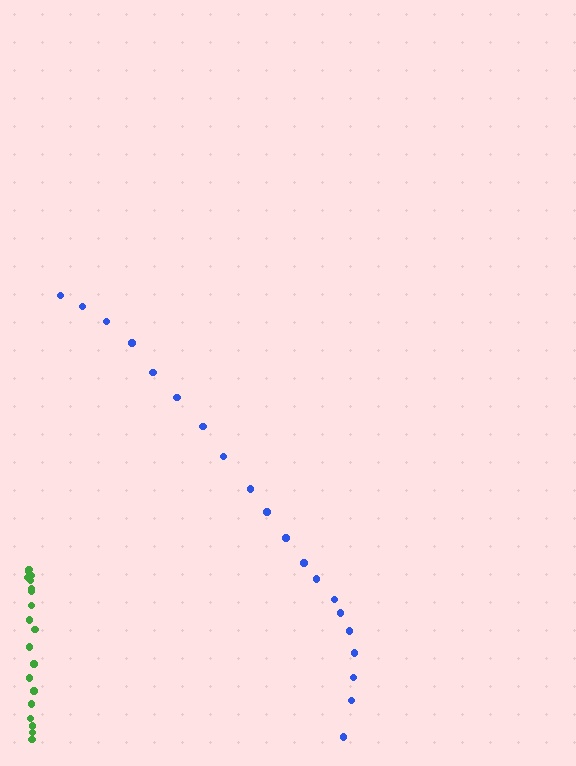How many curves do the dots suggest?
There are 2 distinct paths.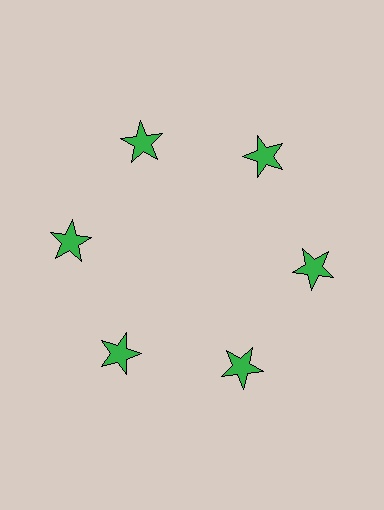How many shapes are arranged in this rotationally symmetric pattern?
There are 6 shapes, arranged in 6 groups of 1.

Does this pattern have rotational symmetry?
Yes, this pattern has 6-fold rotational symmetry. It looks the same after rotating 60 degrees around the center.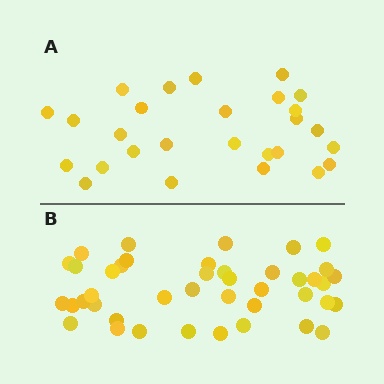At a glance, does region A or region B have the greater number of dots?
Region B (the bottom region) has more dots.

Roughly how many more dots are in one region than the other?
Region B has approximately 15 more dots than region A.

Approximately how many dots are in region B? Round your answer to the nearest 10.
About 40 dots. (The exact count is 42, which rounds to 40.)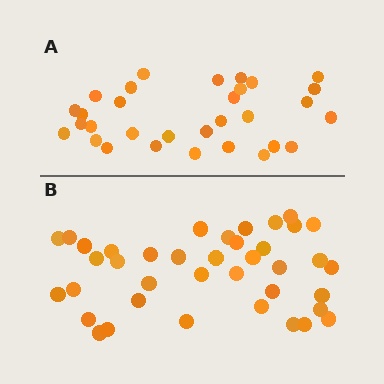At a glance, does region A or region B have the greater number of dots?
Region B (the bottom region) has more dots.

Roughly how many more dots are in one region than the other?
Region B has roughly 8 or so more dots than region A.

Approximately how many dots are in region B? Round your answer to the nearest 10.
About 40 dots. (The exact count is 39, which rounds to 40.)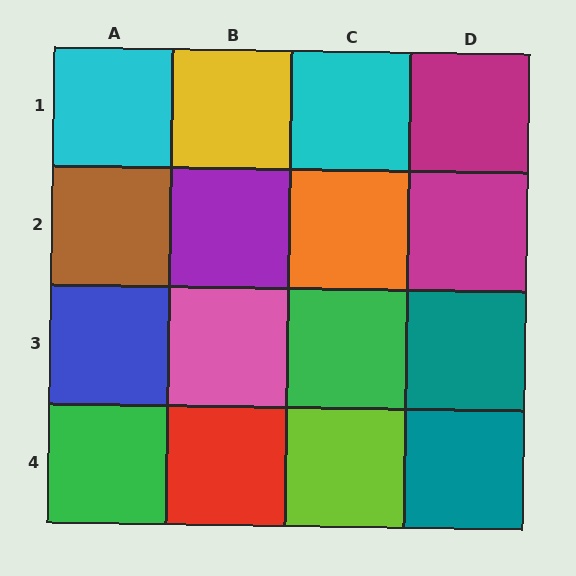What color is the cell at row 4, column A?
Green.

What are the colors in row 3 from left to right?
Blue, pink, green, teal.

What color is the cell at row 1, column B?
Yellow.